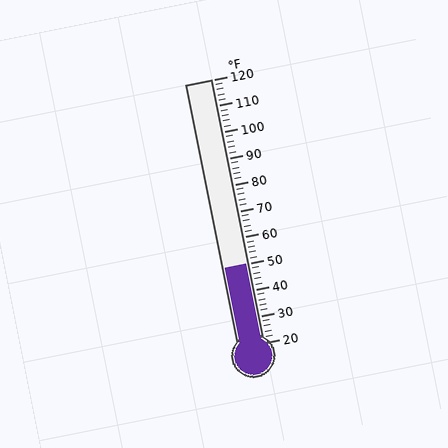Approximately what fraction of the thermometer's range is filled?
The thermometer is filled to approximately 30% of its range.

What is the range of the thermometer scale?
The thermometer scale ranges from 20°F to 120°F.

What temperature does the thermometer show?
The thermometer shows approximately 50°F.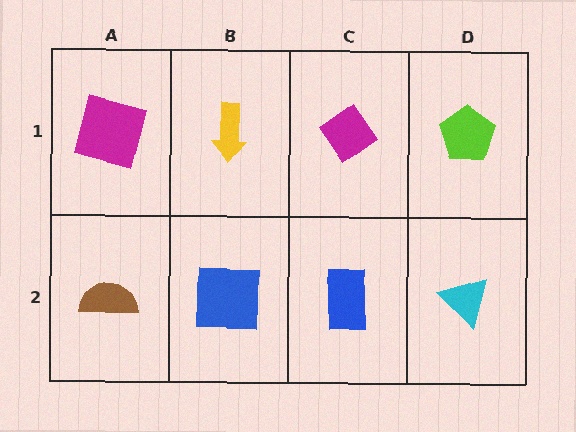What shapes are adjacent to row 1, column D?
A cyan triangle (row 2, column D), a magenta diamond (row 1, column C).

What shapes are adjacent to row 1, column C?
A blue rectangle (row 2, column C), a yellow arrow (row 1, column B), a lime pentagon (row 1, column D).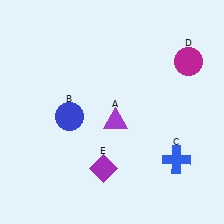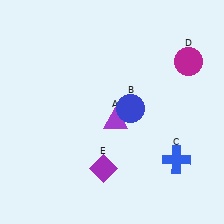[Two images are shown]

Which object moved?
The blue circle (B) moved right.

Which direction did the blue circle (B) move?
The blue circle (B) moved right.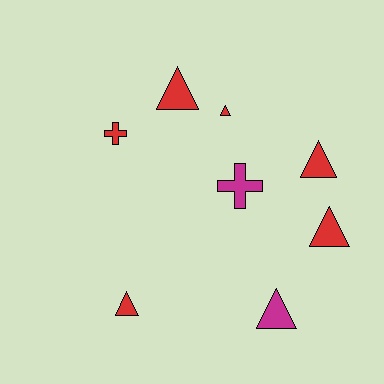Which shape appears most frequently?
Triangle, with 6 objects.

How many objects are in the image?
There are 8 objects.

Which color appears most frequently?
Red, with 6 objects.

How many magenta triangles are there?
There is 1 magenta triangle.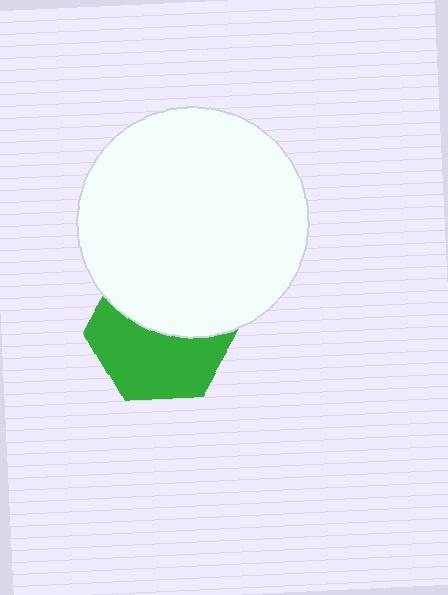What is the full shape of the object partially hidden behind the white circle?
The partially hidden object is a green hexagon.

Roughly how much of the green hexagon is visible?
About half of it is visible (roughly 53%).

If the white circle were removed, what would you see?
You would see the complete green hexagon.